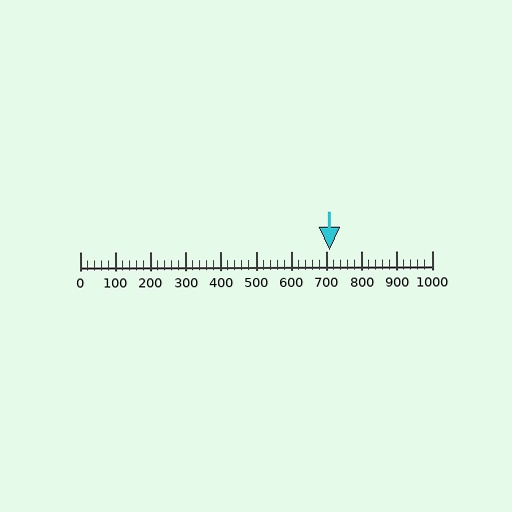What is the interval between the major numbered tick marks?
The major tick marks are spaced 100 units apart.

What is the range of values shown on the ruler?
The ruler shows values from 0 to 1000.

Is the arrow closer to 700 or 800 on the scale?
The arrow is closer to 700.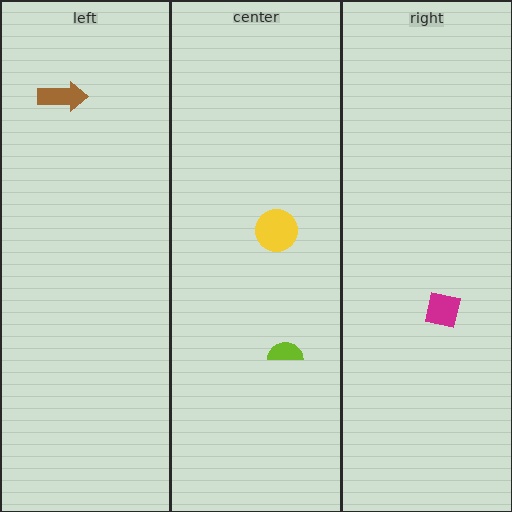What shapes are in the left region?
The brown arrow.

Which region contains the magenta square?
The right region.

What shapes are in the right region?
The magenta square.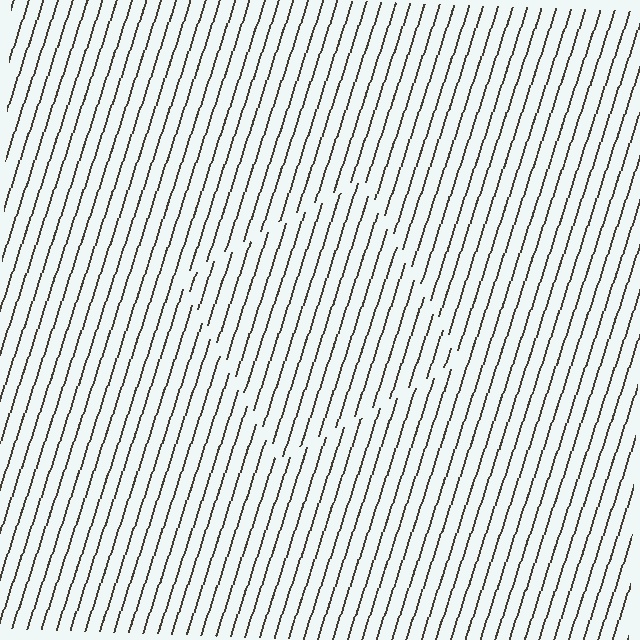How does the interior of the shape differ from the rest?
The interior of the shape contains the same grating, shifted by half a period — the contour is defined by the phase discontinuity where line-ends from the inner and outer gratings abut.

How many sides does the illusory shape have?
4 sides — the line-ends trace a square.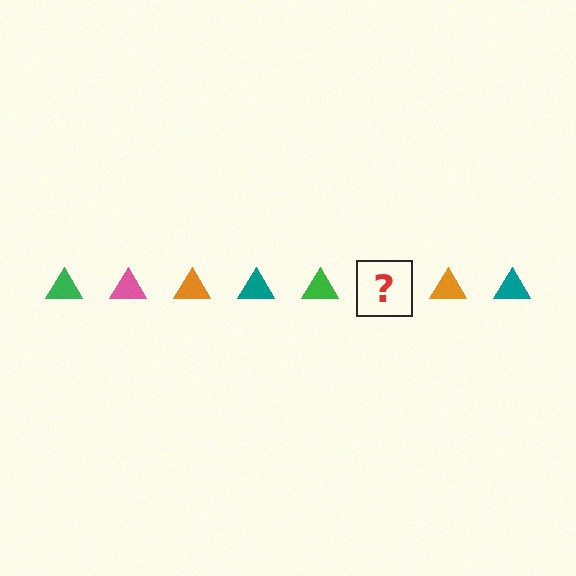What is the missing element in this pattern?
The missing element is a pink triangle.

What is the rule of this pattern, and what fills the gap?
The rule is that the pattern cycles through green, pink, orange, teal triangles. The gap should be filled with a pink triangle.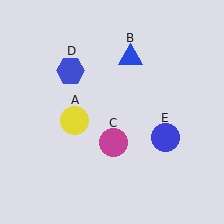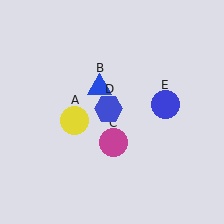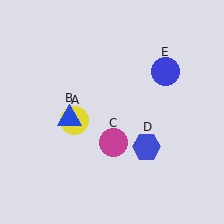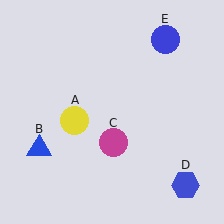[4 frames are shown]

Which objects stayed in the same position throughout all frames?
Yellow circle (object A) and magenta circle (object C) remained stationary.